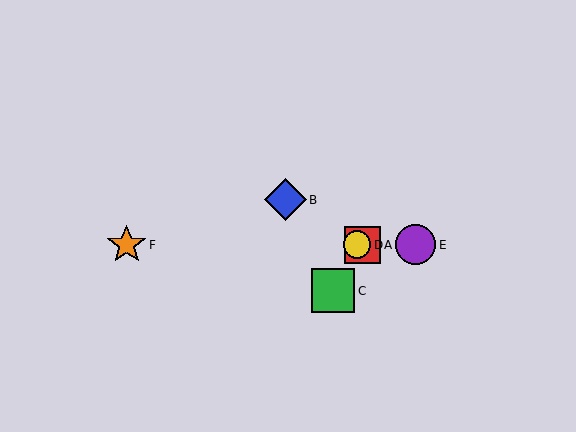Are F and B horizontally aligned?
No, F is at y≈245 and B is at y≈200.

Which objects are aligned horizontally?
Objects A, D, E, F are aligned horizontally.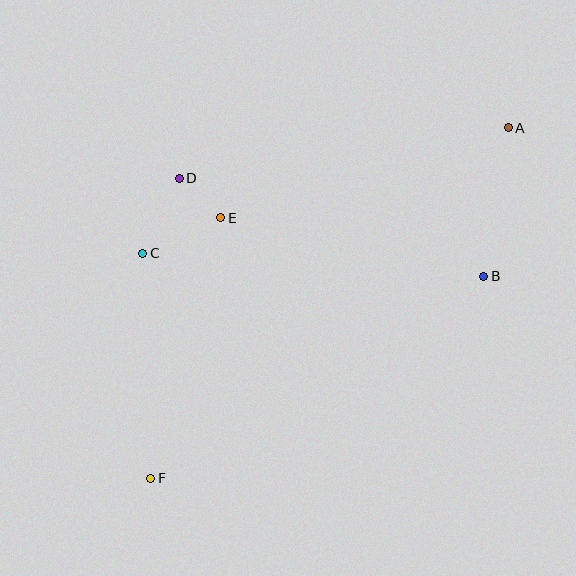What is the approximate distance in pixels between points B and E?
The distance between B and E is approximately 269 pixels.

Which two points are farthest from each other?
Points A and F are farthest from each other.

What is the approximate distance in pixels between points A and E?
The distance between A and E is approximately 301 pixels.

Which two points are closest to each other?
Points D and E are closest to each other.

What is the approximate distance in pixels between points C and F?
The distance between C and F is approximately 225 pixels.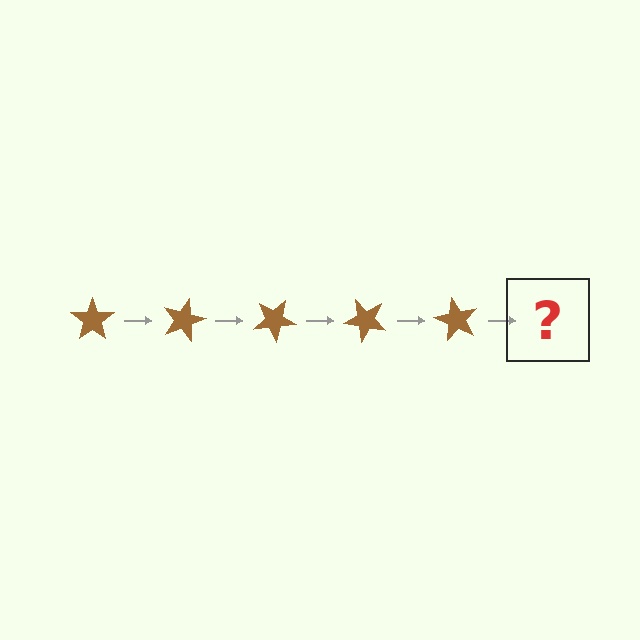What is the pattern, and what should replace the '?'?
The pattern is that the star rotates 15 degrees each step. The '?' should be a brown star rotated 75 degrees.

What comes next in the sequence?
The next element should be a brown star rotated 75 degrees.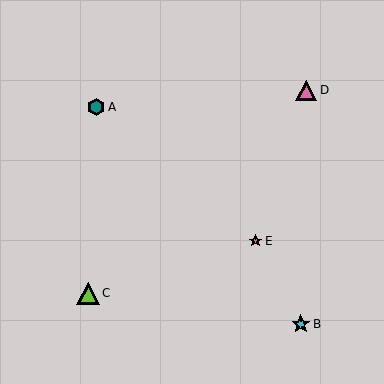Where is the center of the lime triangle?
The center of the lime triangle is at (88, 293).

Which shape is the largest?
The lime triangle (labeled C) is the largest.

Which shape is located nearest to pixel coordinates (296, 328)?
The cyan star (labeled B) at (301, 324) is nearest to that location.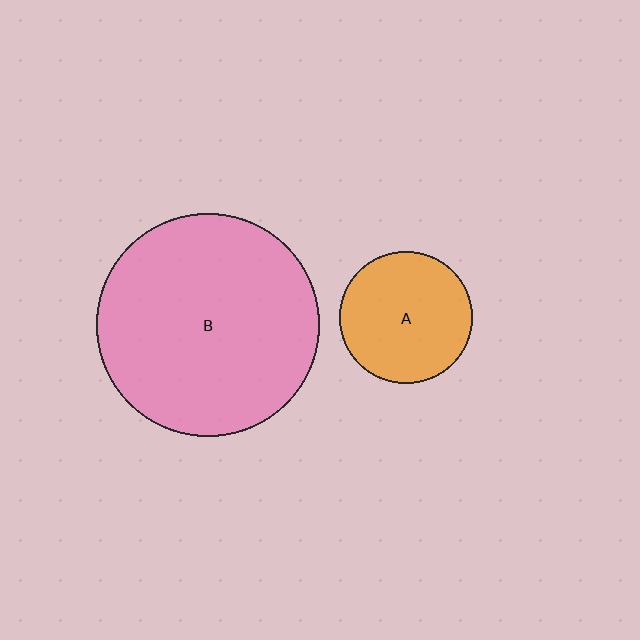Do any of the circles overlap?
No, none of the circles overlap.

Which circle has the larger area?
Circle B (pink).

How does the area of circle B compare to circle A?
Approximately 2.8 times.